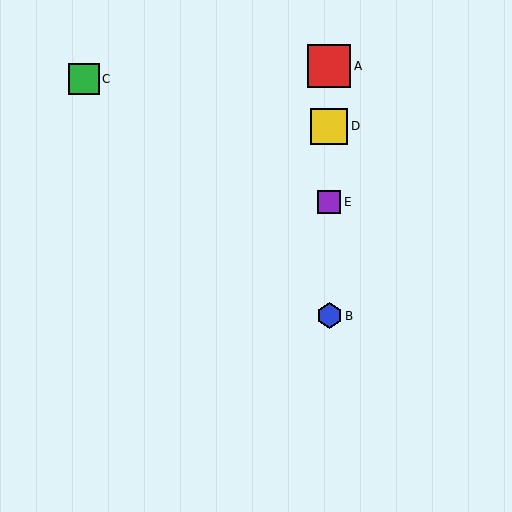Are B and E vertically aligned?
Yes, both are at x≈329.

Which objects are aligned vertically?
Objects A, B, D, E are aligned vertically.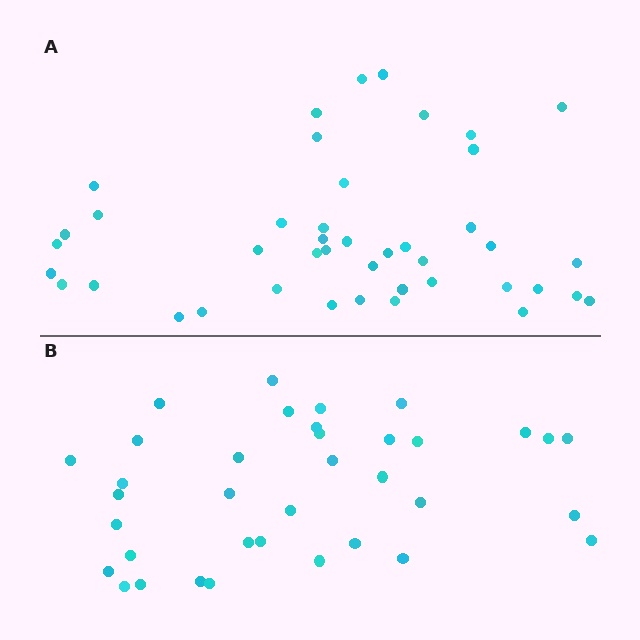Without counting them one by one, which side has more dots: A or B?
Region A (the top region) has more dots.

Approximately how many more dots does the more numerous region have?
Region A has roughly 8 or so more dots than region B.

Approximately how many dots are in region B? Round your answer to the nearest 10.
About 40 dots. (The exact count is 36, which rounds to 40.)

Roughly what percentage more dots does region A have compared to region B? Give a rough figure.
About 20% more.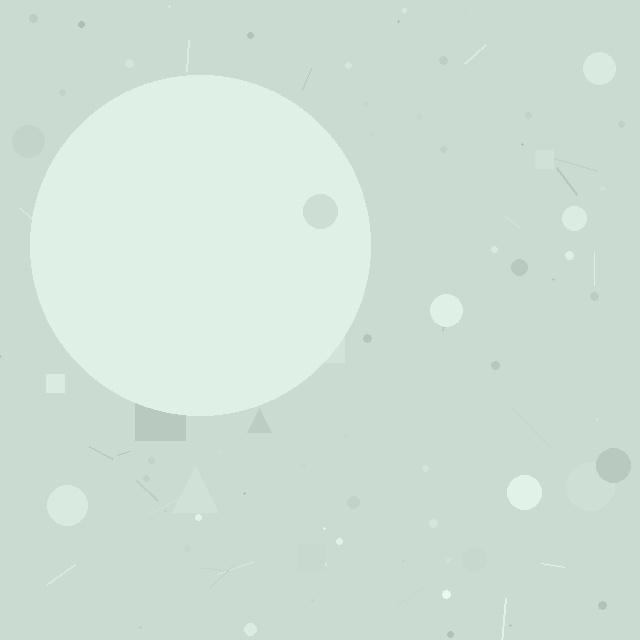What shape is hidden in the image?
A circle is hidden in the image.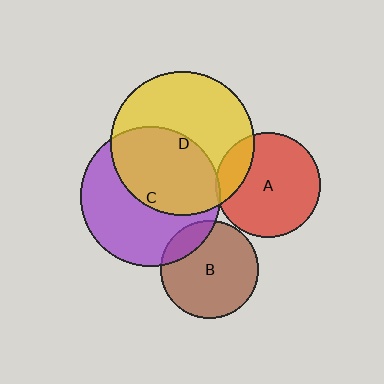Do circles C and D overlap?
Yes.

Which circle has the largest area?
Circle D (yellow).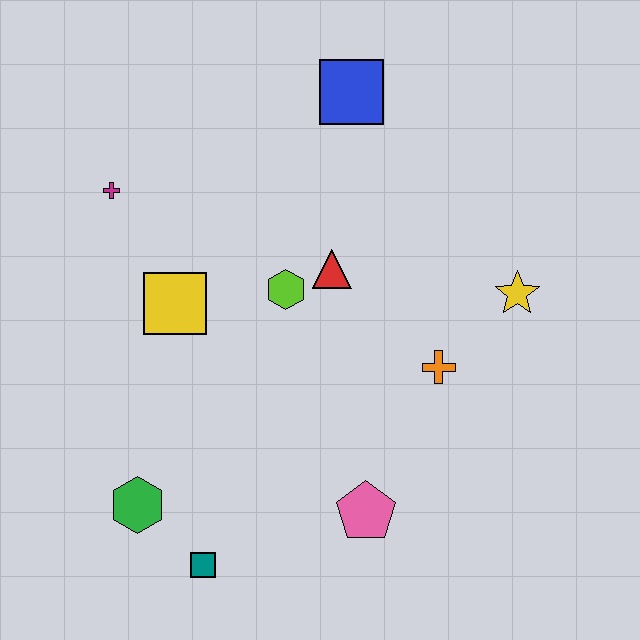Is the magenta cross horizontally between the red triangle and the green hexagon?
No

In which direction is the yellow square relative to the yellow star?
The yellow square is to the left of the yellow star.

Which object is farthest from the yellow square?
The yellow star is farthest from the yellow square.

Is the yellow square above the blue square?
No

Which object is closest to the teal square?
The green hexagon is closest to the teal square.